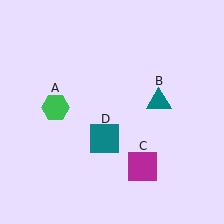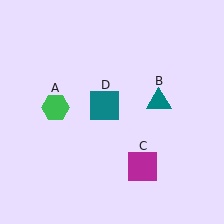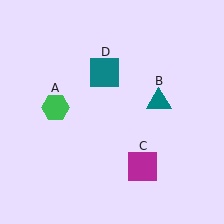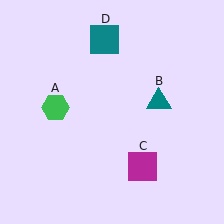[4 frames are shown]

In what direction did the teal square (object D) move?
The teal square (object D) moved up.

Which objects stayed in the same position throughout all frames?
Green hexagon (object A) and teal triangle (object B) and magenta square (object C) remained stationary.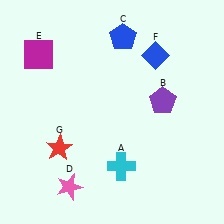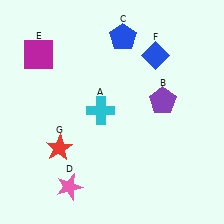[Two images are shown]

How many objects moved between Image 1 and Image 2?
1 object moved between the two images.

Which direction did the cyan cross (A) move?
The cyan cross (A) moved up.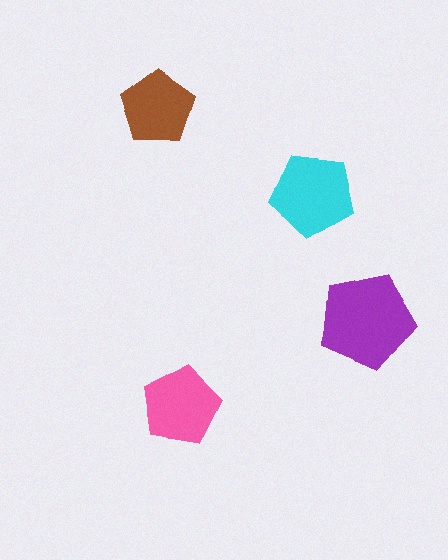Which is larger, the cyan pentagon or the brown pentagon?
The cyan one.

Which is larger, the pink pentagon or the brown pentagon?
The pink one.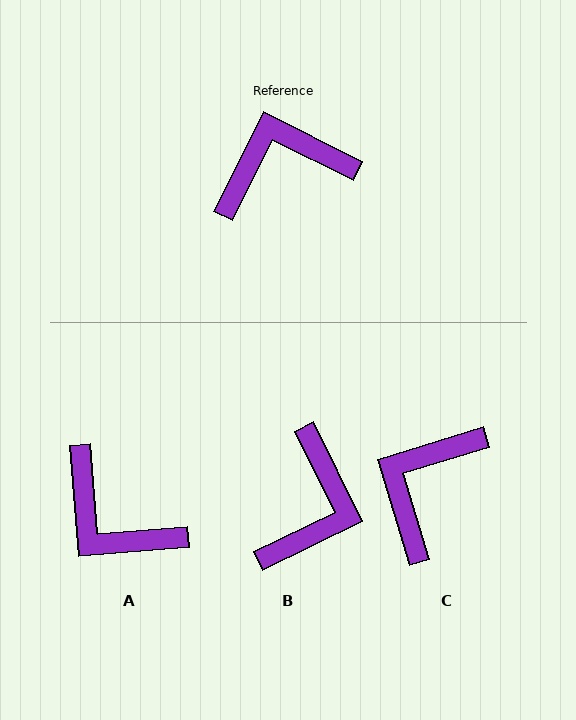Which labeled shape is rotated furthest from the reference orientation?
B, about 127 degrees away.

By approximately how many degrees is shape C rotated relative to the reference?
Approximately 44 degrees counter-clockwise.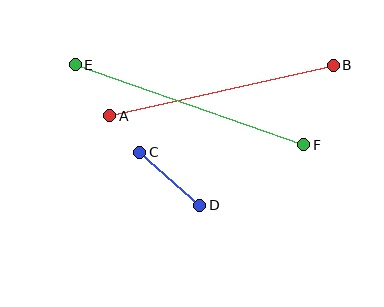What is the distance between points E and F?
The distance is approximately 242 pixels.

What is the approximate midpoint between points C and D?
The midpoint is at approximately (170, 179) pixels.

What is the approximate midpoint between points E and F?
The midpoint is at approximately (189, 105) pixels.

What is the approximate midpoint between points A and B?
The midpoint is at approximately (222, 91) pixels.